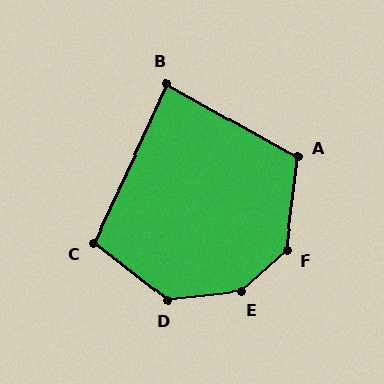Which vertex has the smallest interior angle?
B, at approximately 85 degrees.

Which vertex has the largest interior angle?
E, at approximately 144 degrees.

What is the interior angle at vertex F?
Approximately 139 degrees (obtuse).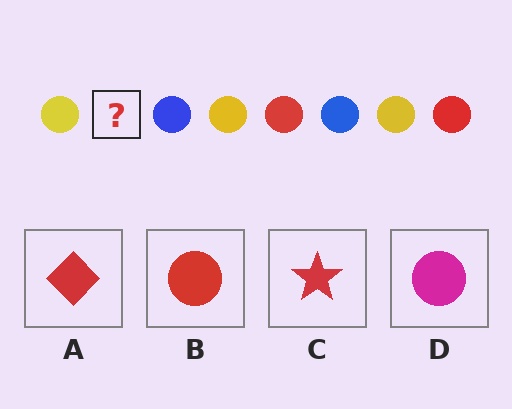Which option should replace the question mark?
Option B.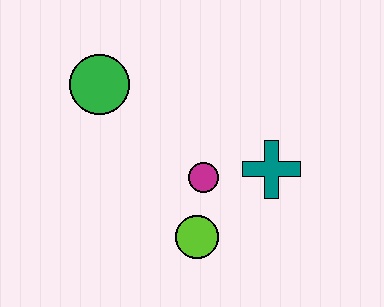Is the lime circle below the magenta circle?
Yes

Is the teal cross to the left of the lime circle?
No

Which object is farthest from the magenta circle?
The green circle is farthest from the magenta circle.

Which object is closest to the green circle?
The magenta circle is closest to the green circle.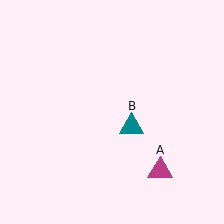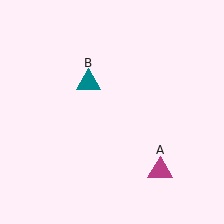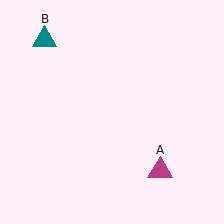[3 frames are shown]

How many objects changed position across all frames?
1 object changed position: teal triangle (object B).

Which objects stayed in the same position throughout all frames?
Magenta triangle (object A) remained stationary.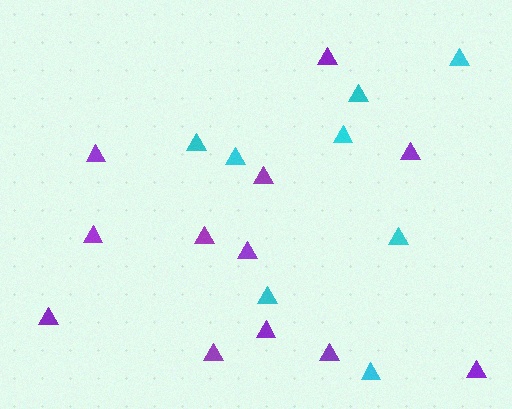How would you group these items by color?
There are 2 groups: one group of purple triangles (12) and one group of cyan triangles (8).